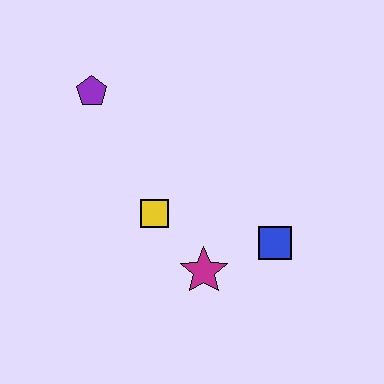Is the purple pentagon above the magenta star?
Yes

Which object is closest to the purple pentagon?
The yellow square is closest to the purple pentagon.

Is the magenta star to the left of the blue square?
Yes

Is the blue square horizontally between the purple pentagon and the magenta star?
No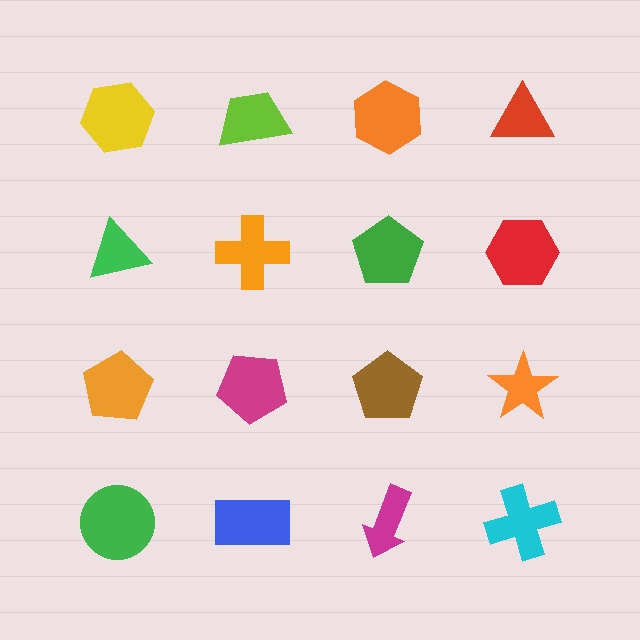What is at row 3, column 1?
An orange pentagon.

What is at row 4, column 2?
A blue rectangle.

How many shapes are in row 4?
4 shapes.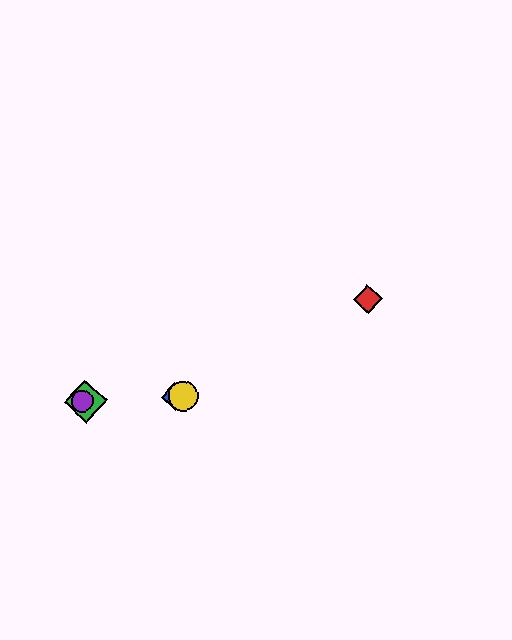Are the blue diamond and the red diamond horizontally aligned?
No, the blue diamond is at y≈397 and the red diamond is at y≈299.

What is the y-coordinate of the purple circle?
The purple circle is at y≈401.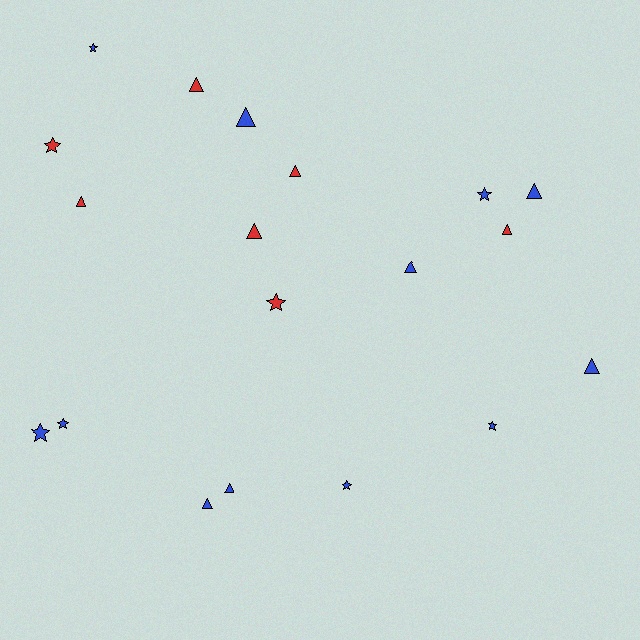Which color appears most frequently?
Blue, with 12 objects.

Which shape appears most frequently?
Triangle, with 11 objects.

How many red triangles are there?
There are 5 red triangles.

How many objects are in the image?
There are 19 objects.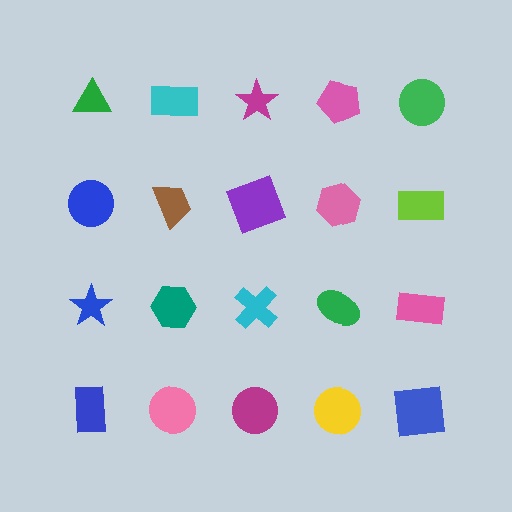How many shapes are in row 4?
5 shapes.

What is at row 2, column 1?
A blue circle.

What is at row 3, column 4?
A green ellipse.